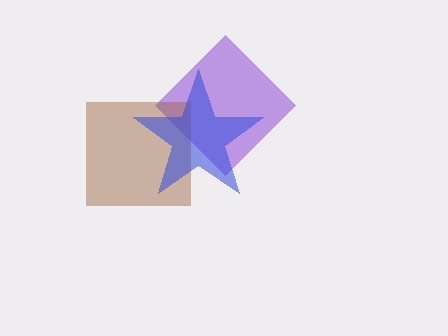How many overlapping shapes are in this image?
There are 3 overlapping shapes in the image.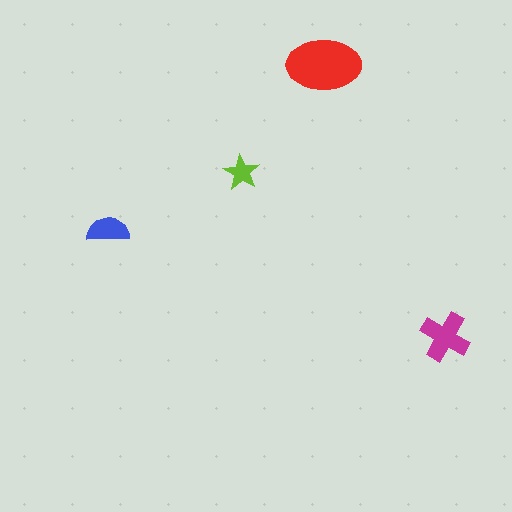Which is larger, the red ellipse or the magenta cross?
The red ellipse.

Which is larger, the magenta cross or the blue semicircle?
The magenta cross.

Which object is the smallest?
The lime star.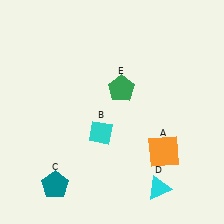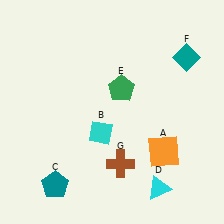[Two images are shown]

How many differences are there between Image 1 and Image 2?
There are 2 differences between the two images.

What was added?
A teal diamond (F), a brown cross (G) were added in Image 2.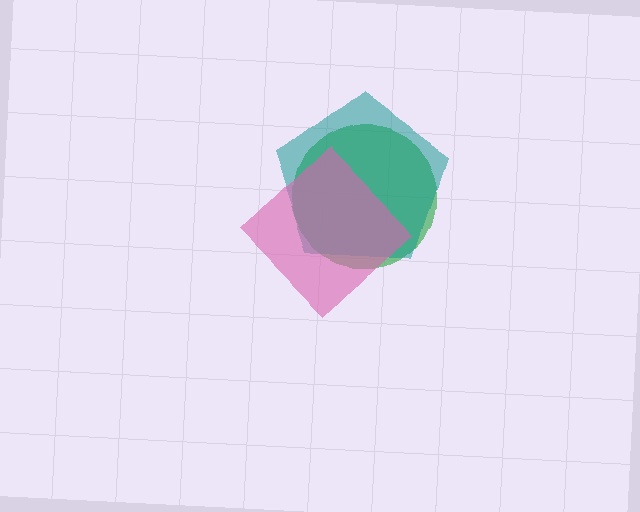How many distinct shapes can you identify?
There are 3 distinct shapes: a green circle, a teal pentagon, a pink diamond.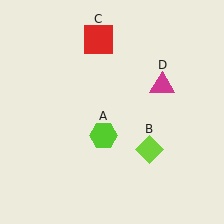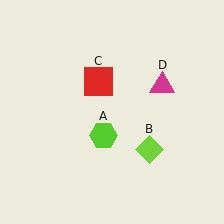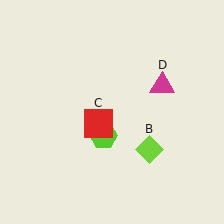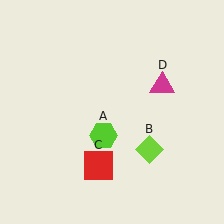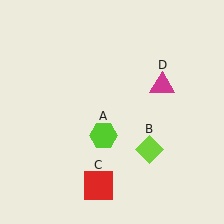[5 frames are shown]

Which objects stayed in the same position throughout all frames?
Lime hexagon (object A) and lime diamond (object B) and magenta triangle (object D) remained stationary.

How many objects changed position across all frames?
1 object changed position: red square (object C).